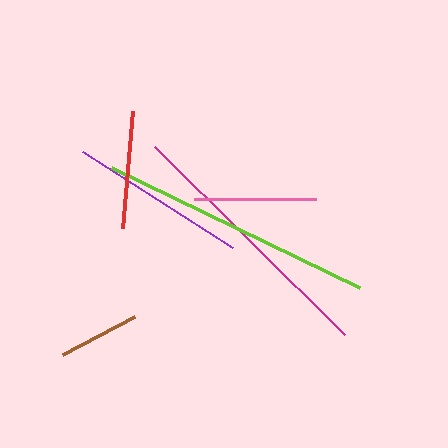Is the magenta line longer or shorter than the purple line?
The magenta line is longer than the purple line.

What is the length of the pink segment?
The pink segment is approximately 122 pixels long.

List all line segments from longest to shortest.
From longest to shortest: lime, magenta, purple, pink, red, brown.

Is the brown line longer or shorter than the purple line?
The purple line is longer than the brown line.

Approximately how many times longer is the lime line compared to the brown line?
The lime line is approximately 3.4 times the length of the brown line.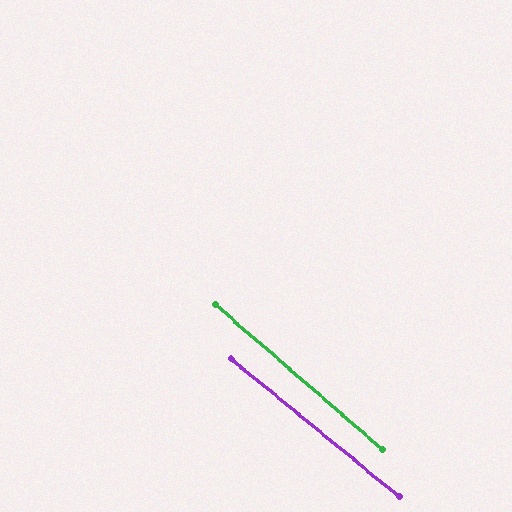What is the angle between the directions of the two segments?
Approximately 2 degrees.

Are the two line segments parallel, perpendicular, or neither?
Parallel — their directions differ by only 1.7°.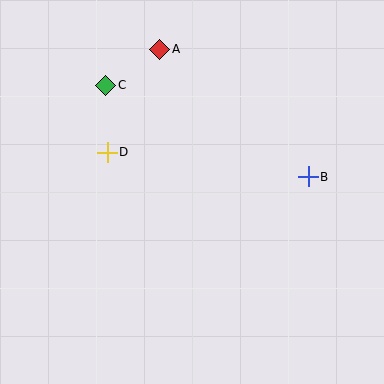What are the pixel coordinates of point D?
Point D is at (107, 152).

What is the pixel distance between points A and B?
The distance between A and B is 196 pixels.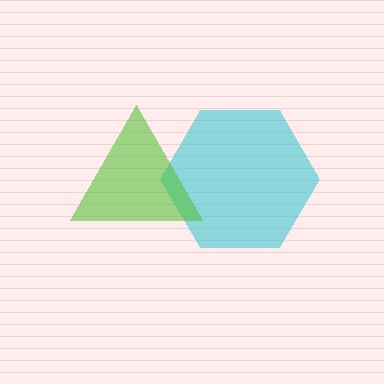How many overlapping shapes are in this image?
There are 2 overlapping shapes in the image.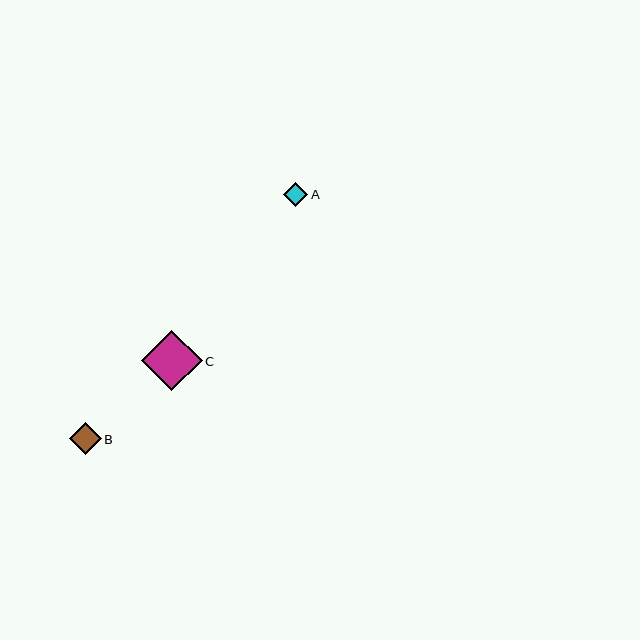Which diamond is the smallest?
Diamond A is the smallest with a size of approximately 24 pixels.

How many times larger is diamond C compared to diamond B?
Diamond C is approximately 1.9 times the size of diamond B.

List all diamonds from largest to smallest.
From largest to smallest: C, B, A.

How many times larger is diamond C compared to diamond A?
Diamond C is approximately 2.5 times the size of diamond A.